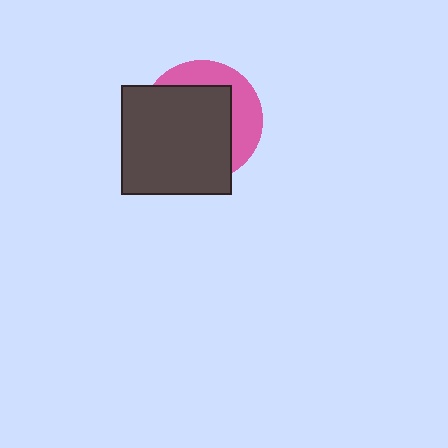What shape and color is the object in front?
The object in front is a dark gray square.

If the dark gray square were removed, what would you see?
You would see the complete pink circle.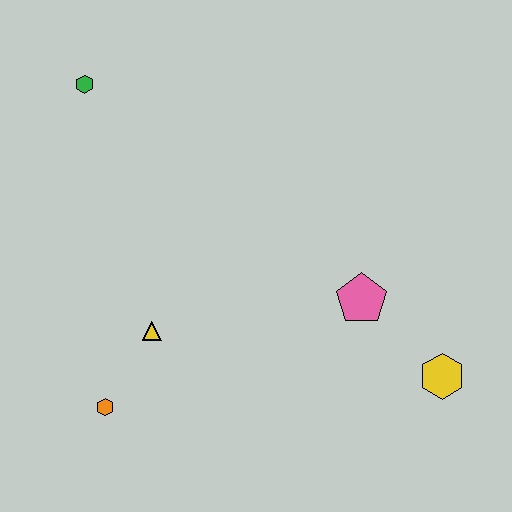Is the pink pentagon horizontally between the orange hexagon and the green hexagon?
No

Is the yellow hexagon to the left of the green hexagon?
No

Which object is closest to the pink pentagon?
The yellow hexagon is closest to the pink pentagon.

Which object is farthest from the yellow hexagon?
The green hexagon is farthest from the yellow hexagon.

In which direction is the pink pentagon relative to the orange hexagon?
The pink pentagon is to the right of the orange hexagon.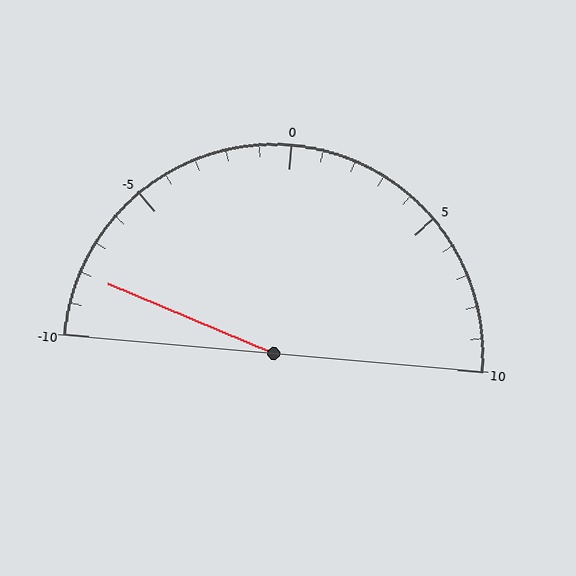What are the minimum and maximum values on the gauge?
The gauge ranges from -10 to 10.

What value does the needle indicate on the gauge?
The needle indicates approximately -8.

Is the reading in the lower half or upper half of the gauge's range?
The reading is in the lower half of the range (-10 to 10).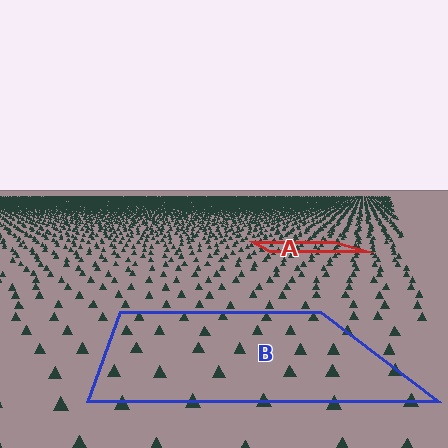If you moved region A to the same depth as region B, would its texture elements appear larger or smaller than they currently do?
They would appear larger. At a closer depth, the same texture elements are projected at a bigger on-screen size.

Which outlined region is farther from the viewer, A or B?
Region A is farther from the viewer — the texture elements inside it appear smaller and more densely packed.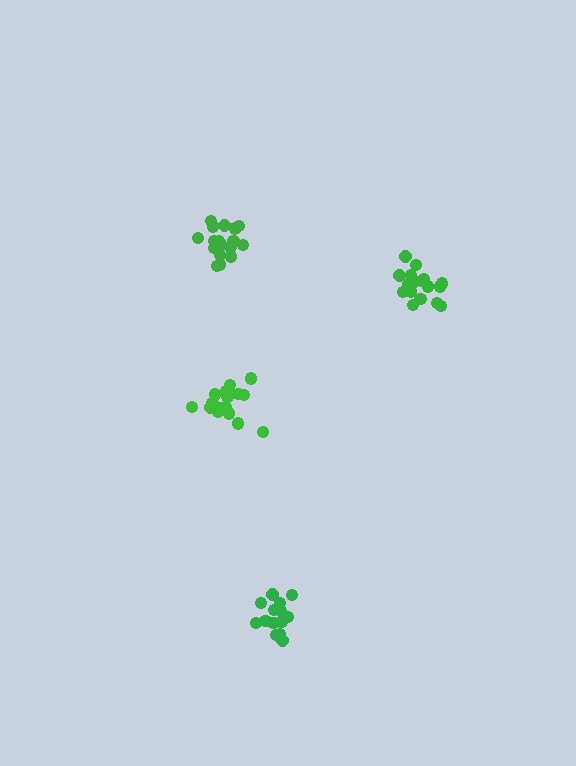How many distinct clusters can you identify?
There are 4 distinct clusters.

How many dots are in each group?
Group 1: 16 dots, Group 2: 19 dots, Group 3: 19 dots, Group 4: 19 dots (73 total).